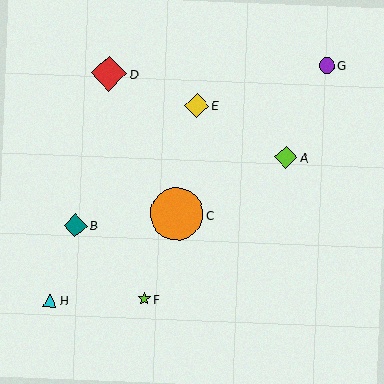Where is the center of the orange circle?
The center of the orange circle is at (177, 214).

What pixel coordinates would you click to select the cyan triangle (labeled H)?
Click at (50, 301) to select the cyan triangle H.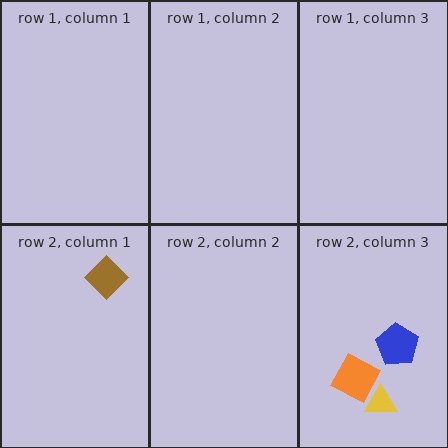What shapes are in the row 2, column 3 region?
The yellow triangle, the blue pentagon, the orange square.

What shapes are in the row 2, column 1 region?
The brown diamond.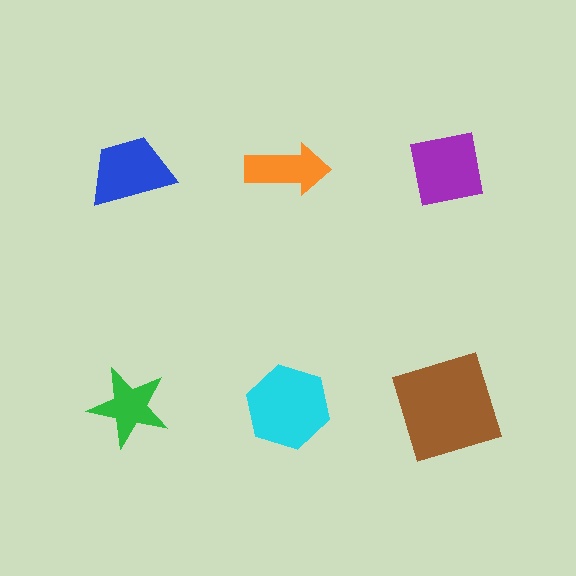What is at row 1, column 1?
A blue trapezoid.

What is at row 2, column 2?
A cyan hexagon.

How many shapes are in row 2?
3 shapes.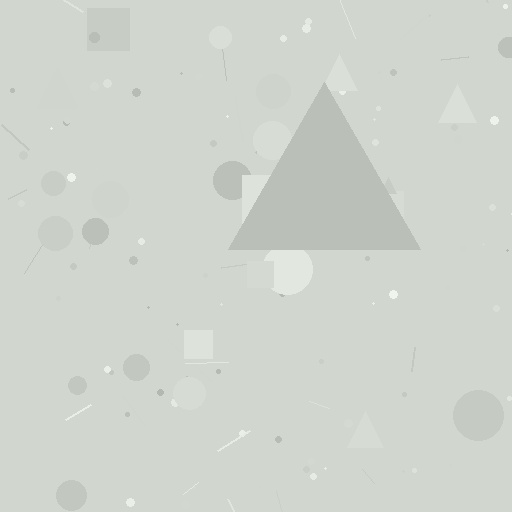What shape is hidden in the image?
A triangle is hidden in the image.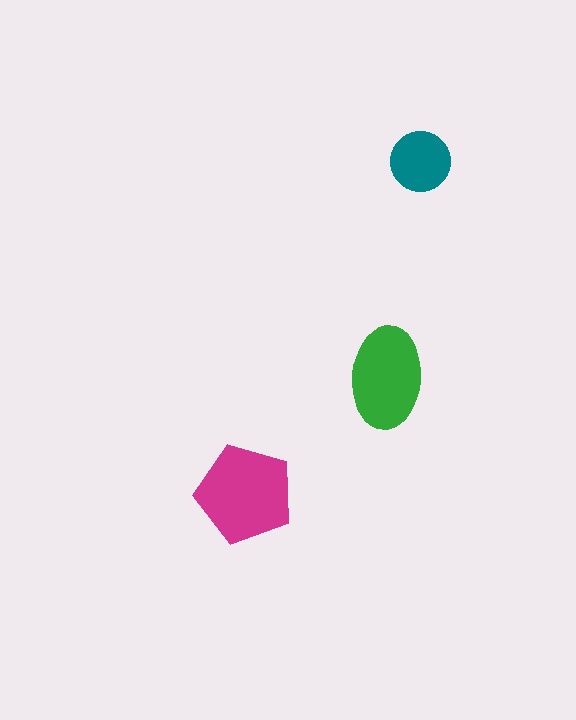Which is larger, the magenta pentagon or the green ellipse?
The magenta pentagon.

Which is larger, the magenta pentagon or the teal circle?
The magenta pentagon.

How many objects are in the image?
There are 3 objects in the image.